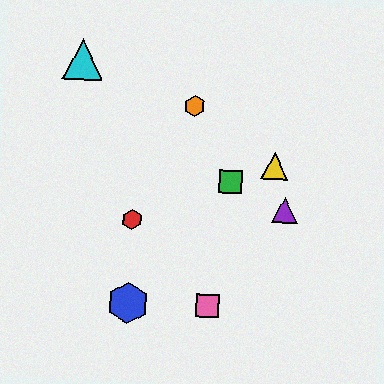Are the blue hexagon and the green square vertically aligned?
No, the blue hexagon is at x≈128 and the green square is at x≈231.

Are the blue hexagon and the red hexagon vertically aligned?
Yes, both are at x≈128.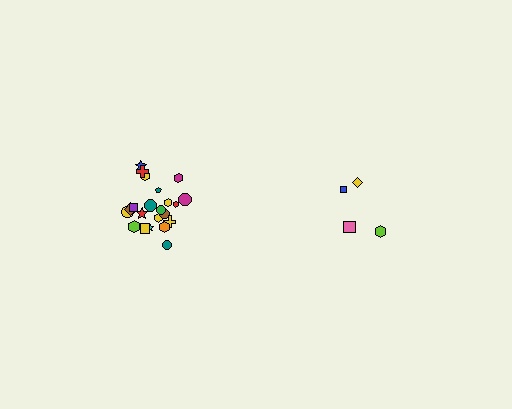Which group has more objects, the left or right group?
The left group.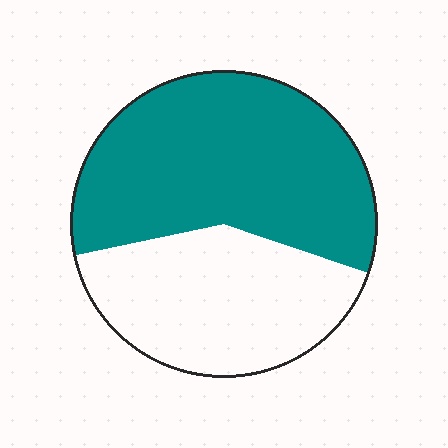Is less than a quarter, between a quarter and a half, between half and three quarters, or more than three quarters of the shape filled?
Between half and three quarters.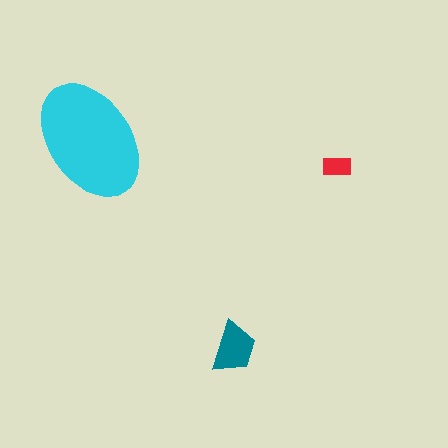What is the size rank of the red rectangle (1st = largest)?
3rd.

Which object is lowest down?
The teal trapezoid is bottommost.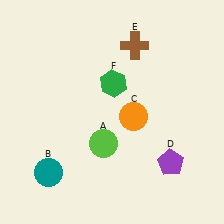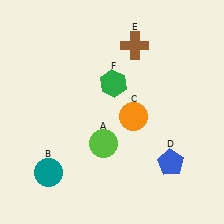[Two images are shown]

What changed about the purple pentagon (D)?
In Image 1, D is purple. In Image 2, it changed to blue.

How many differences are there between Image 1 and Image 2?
There is 1 difference between the two images.